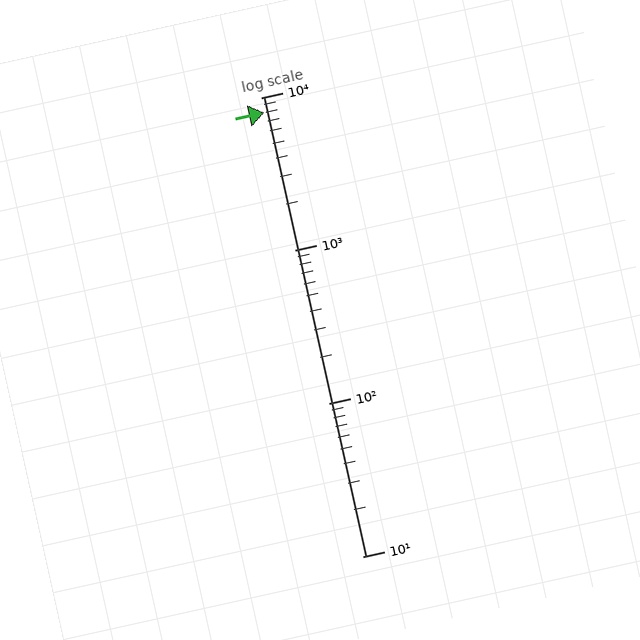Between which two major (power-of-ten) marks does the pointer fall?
The pointer is between 1000 and 10000.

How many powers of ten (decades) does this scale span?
The scale spans 3 decades, from 10 to 10000.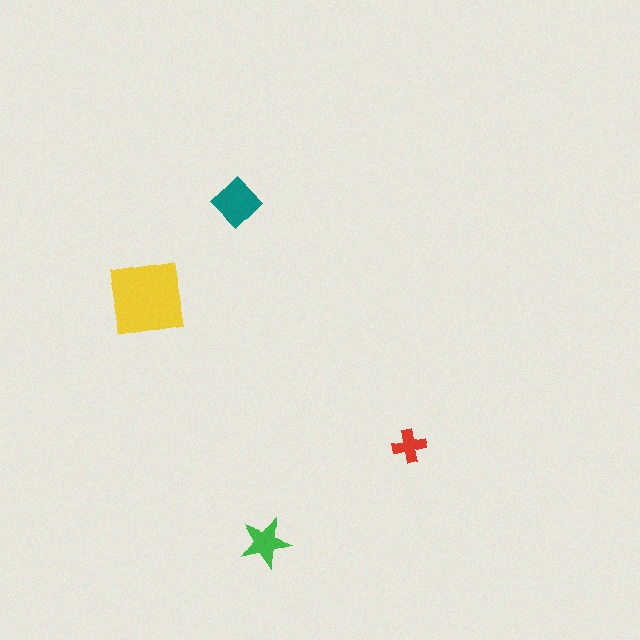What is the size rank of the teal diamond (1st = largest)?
2nd.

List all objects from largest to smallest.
The yellow square, the teal diamond, the green star, the red cross.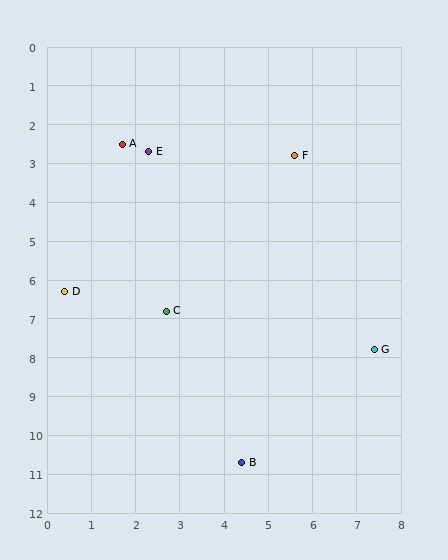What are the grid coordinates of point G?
Point G is at approximately (7.4, 7.8).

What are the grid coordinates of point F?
Point F is at approximately (5.6, 2.8).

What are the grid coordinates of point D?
Point D is at approximately (0.4, 6.3).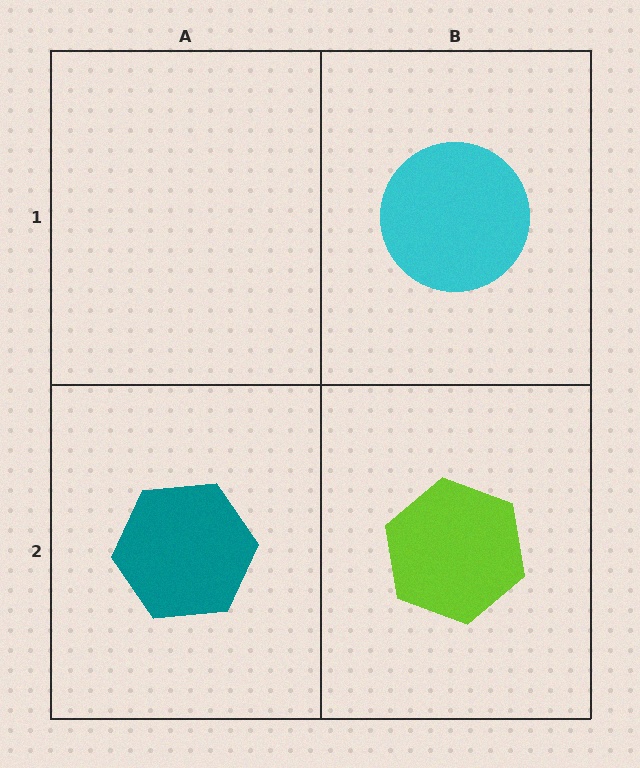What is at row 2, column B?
A lime hexagon.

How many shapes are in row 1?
1 shape.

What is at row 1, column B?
A cyan circle.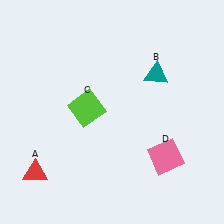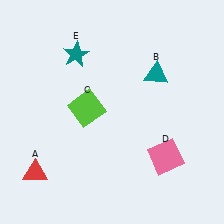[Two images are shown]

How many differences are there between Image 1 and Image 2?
There is 1 difference between the two images.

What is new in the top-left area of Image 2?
A teal star (E) was added in the top-left area of Image 2.